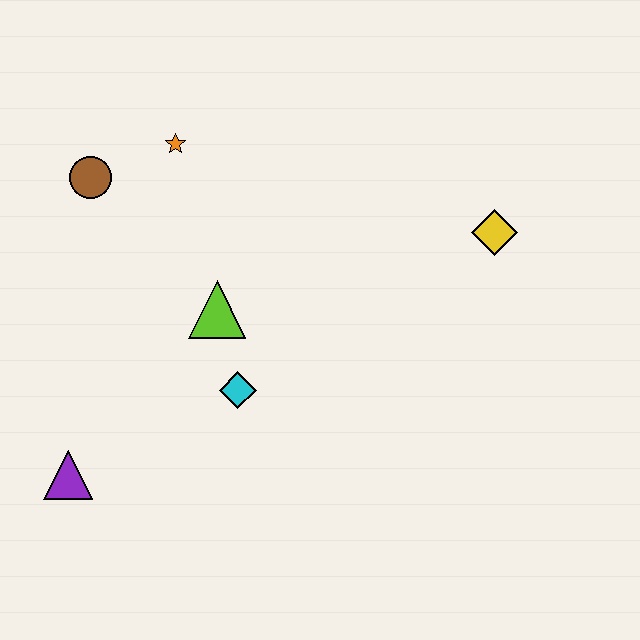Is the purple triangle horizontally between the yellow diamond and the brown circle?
No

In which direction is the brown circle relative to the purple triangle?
The brown circle is above the purple triangle.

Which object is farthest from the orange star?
The purple triangle is farthest from the orange star.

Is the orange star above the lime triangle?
Yes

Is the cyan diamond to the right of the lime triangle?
Yes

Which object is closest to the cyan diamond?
The lime triangle is closest to the cyan diamond.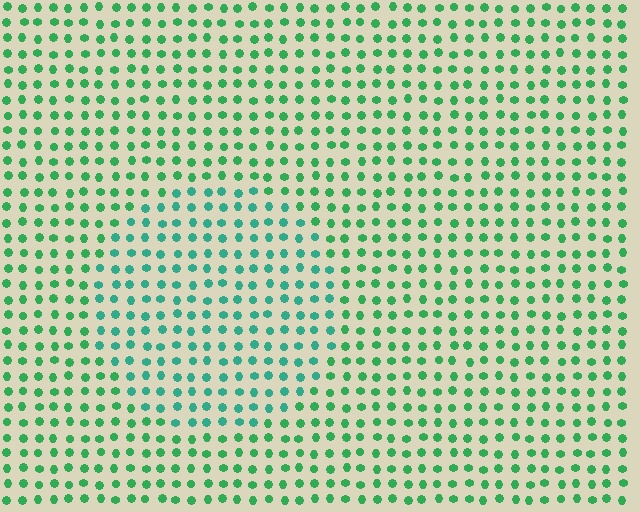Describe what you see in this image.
The image is filled with small green elements in a uniform arrangement. A circle-shaped region is visible where the elements are tinted to a slightly different hue, forming a subtle color boundary.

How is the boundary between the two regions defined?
The boundary is defined purely by a slight shift in hue (about 26 degrees). Spacing, size, and orientation are identical on both sides.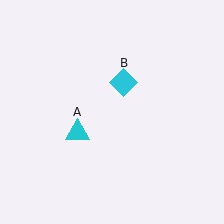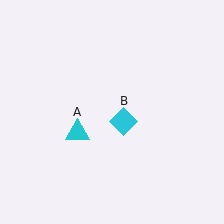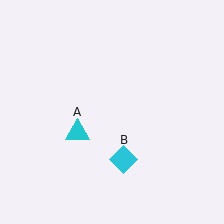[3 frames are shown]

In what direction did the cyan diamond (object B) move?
The cyan diamond (object B) moved down.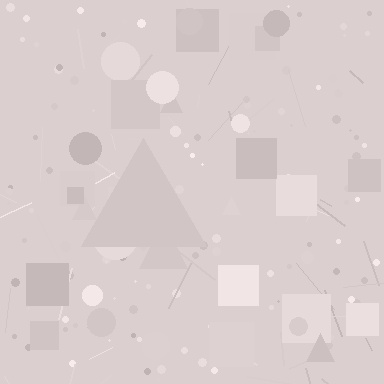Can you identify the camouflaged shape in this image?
The camouflaged shape is a triangle.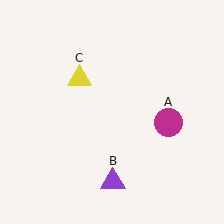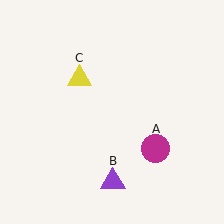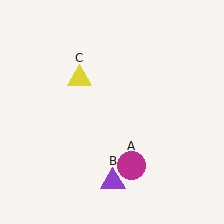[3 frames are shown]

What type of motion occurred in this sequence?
The magenta circle (object A) rotated clockwise around the center of the scene.